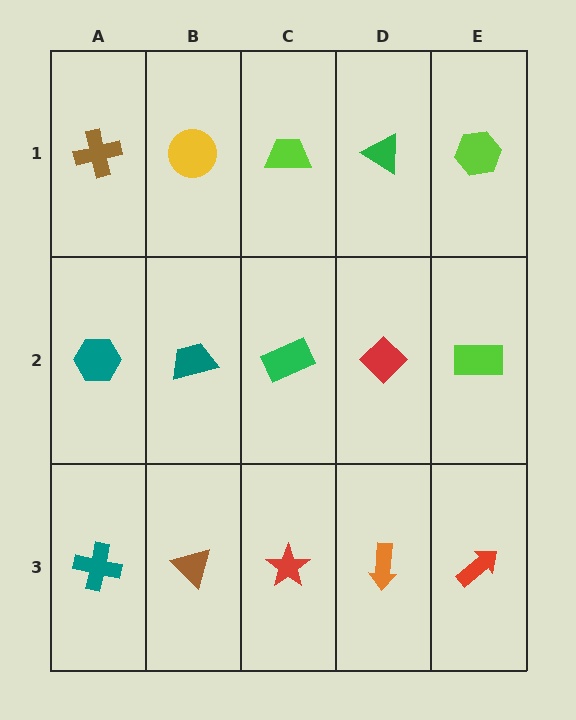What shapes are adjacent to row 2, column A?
A brown cross (row 1, column A), a teal cross (row 3, column A), a teal trapezoid (row 2, column B).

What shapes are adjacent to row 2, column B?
A yellow circle (row 1, column B), a brown triangle (row 3, column B), a teal hexagon (row 2, column A), a green rectangle (row 2, column C).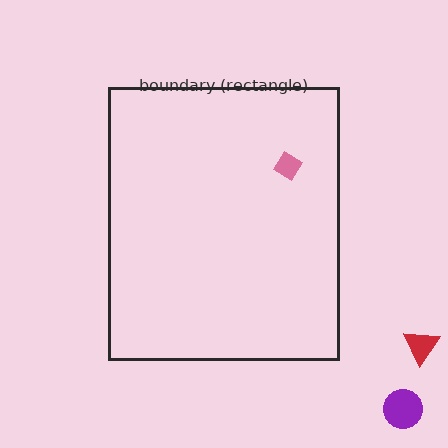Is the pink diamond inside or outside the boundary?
Inside.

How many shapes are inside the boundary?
1 inside, 2 outside.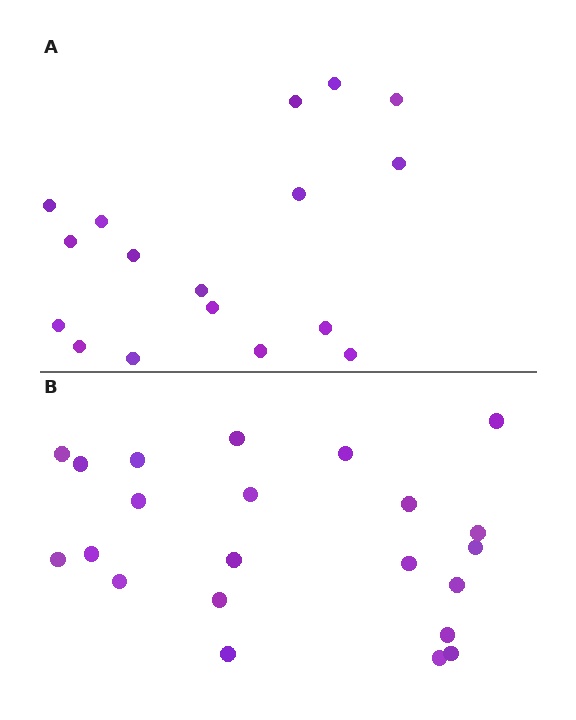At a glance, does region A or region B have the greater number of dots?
Region B (the bottom region) has more dots.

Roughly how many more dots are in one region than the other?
Region B has about 5 more dots than region A.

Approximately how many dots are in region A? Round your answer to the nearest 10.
About 20 dots. (The exact count is 17, which rounds to 20.)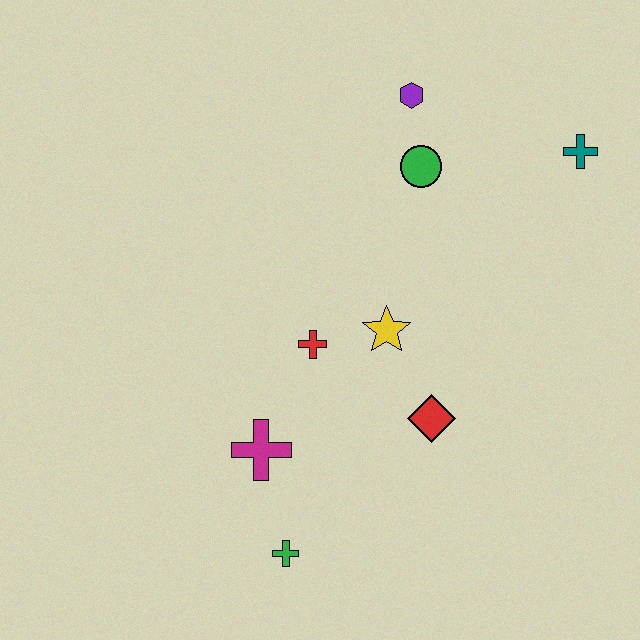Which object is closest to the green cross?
The magenta cross is closest to the green cross.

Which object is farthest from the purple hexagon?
The green cross is farthest from the purple hexagon.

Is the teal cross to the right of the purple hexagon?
Yes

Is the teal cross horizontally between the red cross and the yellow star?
No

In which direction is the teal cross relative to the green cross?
The teal cross is above the green cross.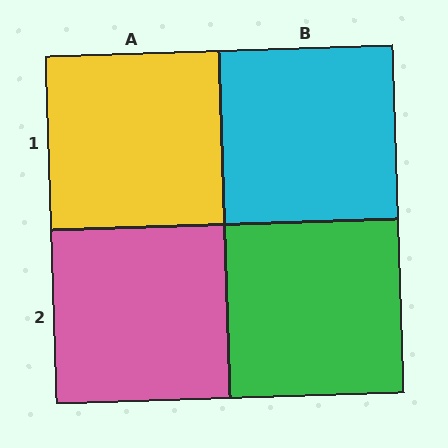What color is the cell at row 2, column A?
Pink.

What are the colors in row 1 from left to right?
Yellow, cyan.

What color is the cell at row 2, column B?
Green.